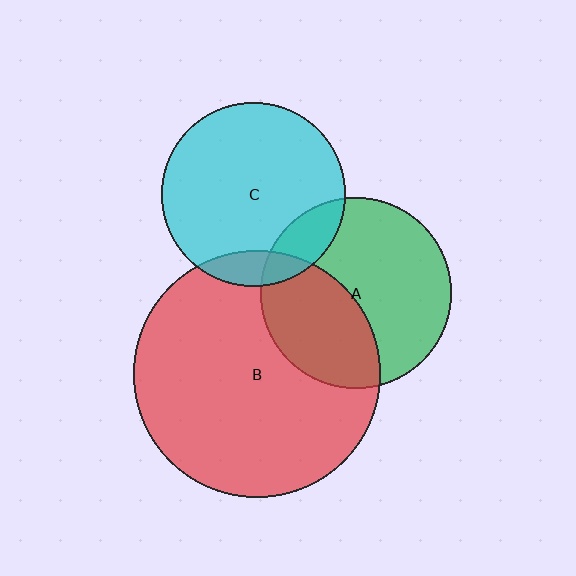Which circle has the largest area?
Circle B (red).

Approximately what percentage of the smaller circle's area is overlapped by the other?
Approximately 40%.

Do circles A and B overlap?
Yes.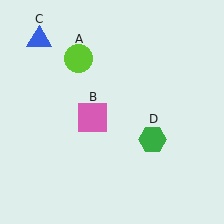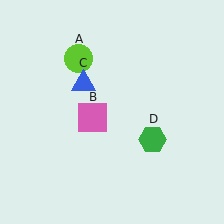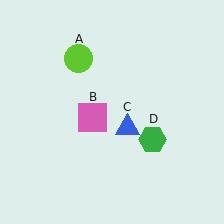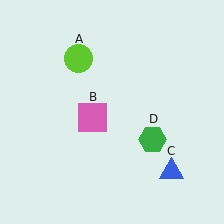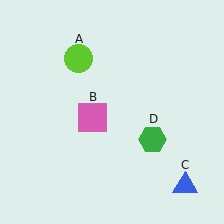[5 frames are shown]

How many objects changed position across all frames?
1 object changed position: blue triangle (object C).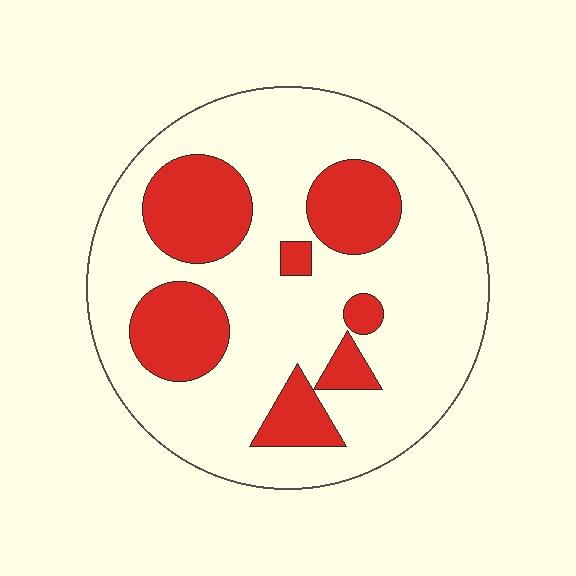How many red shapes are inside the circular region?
7.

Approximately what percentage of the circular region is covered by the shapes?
Approximately 25%.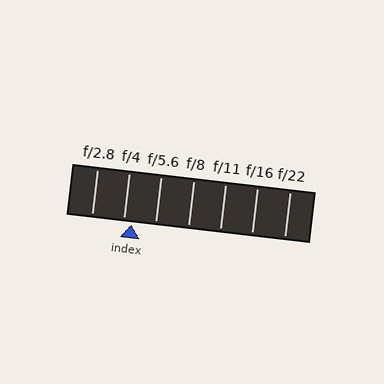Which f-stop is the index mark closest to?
The index mark is closest to f/4.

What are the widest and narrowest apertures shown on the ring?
The widest aperture shown is f/2.8 and the narrowest is f/22.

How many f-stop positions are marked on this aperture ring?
There are 7 f-stop positions marked.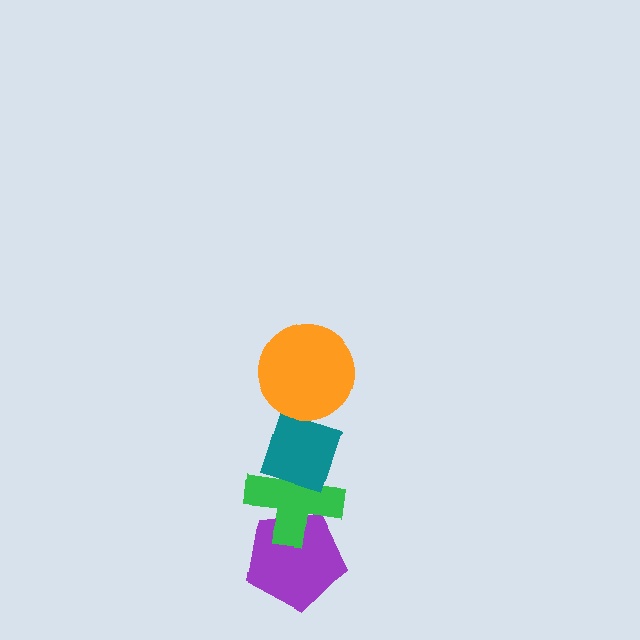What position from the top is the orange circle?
The orange circle is 1st from the top.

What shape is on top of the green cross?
The teal diamond is on top of the green cross.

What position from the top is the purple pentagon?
The purple pentagon is 4th from the top.